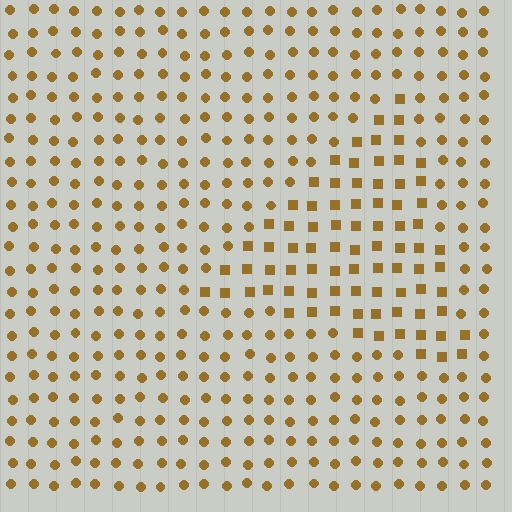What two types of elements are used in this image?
The image uses squares inside the triangle region and circles outside it.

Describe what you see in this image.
The image is filled with small brown elements arranged in a uniform grid. A triangle-shaped region contains squares, while the surrounding area contains circles. The boundary is defined purely by the change in element shape.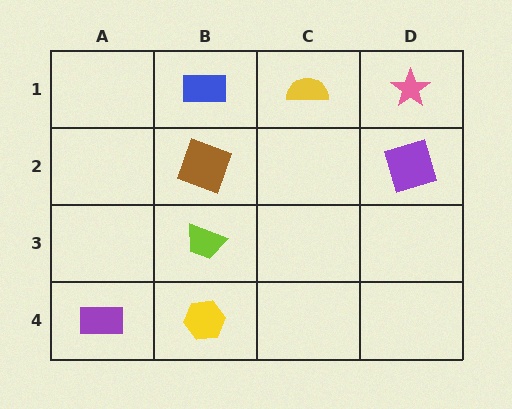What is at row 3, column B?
A lime trapezoid.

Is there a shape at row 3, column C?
No, that cell is empty.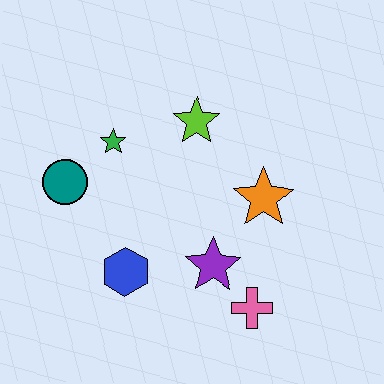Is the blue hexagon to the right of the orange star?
No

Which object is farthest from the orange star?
The teal circle is farthest from the orange star.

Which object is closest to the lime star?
The green star is closest to the lime star.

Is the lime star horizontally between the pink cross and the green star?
Yes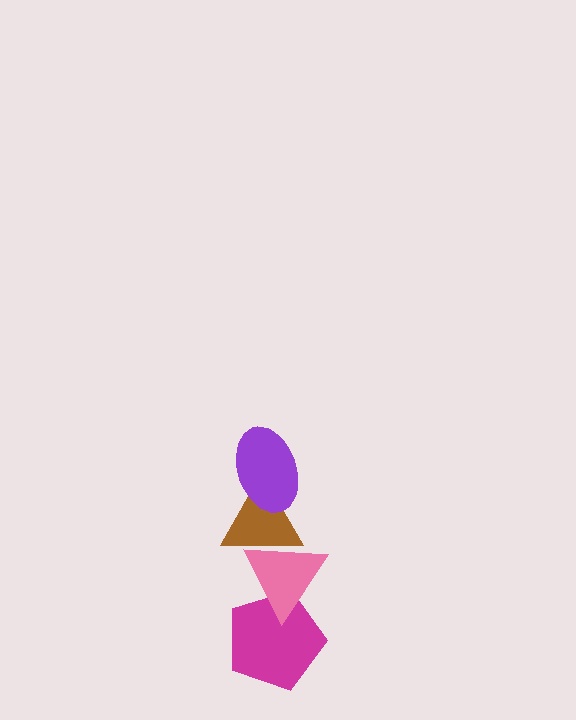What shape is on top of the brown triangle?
The purple ellipse is on top of the brown triangle.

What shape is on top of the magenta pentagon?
The pink triangle is on top of the magenta pentagon.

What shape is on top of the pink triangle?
The brown triangle is on top of the pink triangle.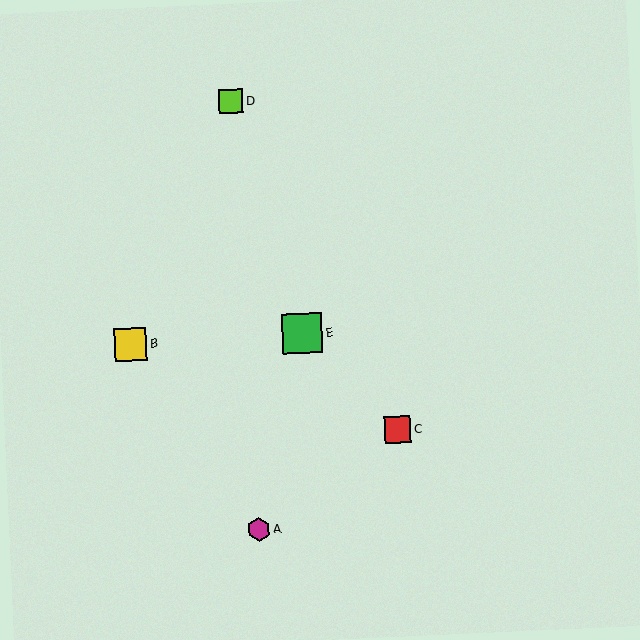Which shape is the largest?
The green square (labeled E) is the largest.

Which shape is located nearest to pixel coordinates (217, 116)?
The lime square (labeled D) at (231, 101) is nearest to that location.